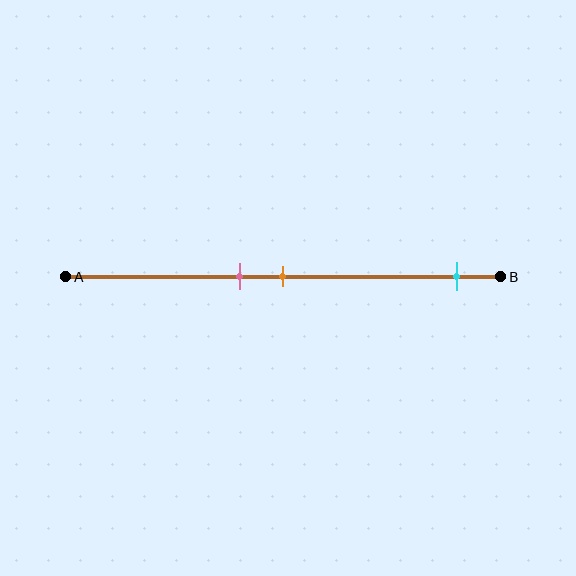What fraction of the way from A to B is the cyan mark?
The cyan mark is approximately 90% (0.9) of the way from A to B.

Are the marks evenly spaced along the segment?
No, the marks are not evenly spaced.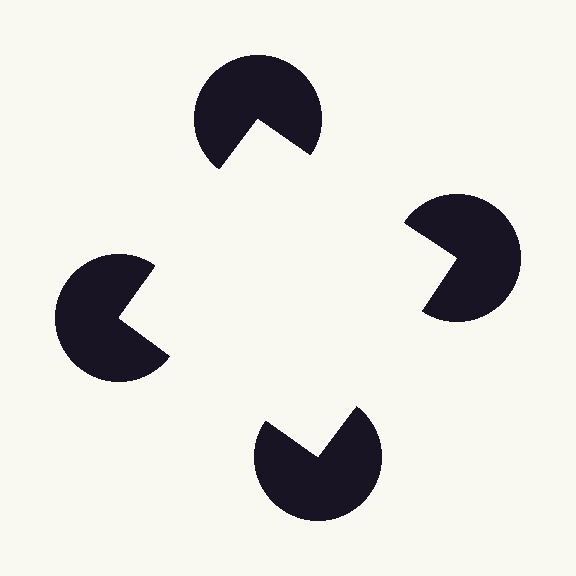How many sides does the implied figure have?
4 sides.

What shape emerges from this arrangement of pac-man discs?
An illusory square — its edges are inferred from the aligned wedge cuts in the pac-man discs, not physically drawn.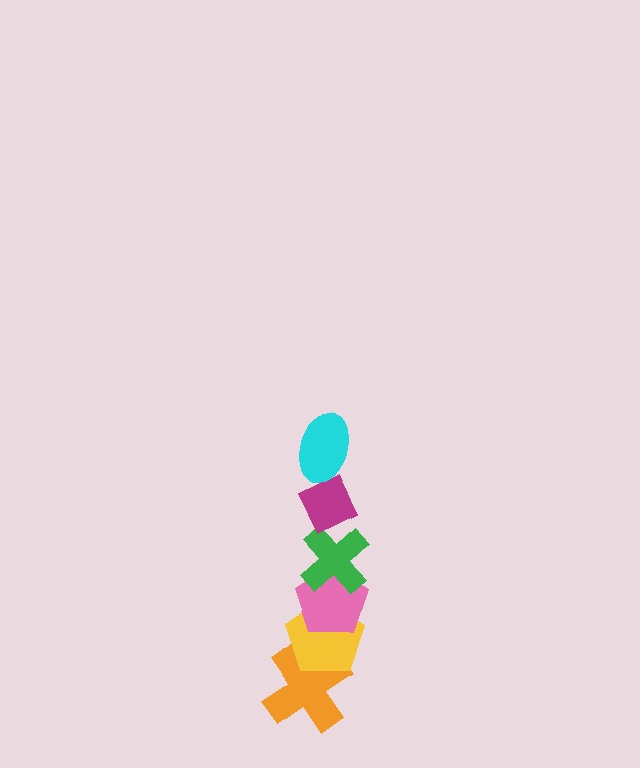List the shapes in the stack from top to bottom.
From top to bottom: the cyan ellipse, the magenta diamond, the green cross, the pink pentagon, the yellow pentagon, the orange cross.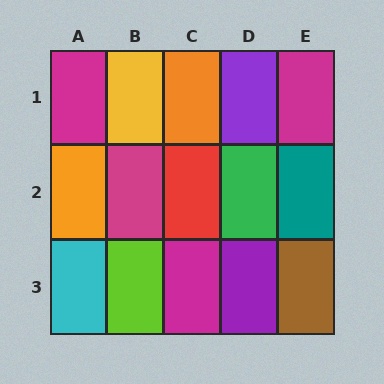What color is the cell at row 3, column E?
Brown.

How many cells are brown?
1 cell is brown.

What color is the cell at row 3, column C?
Magenta.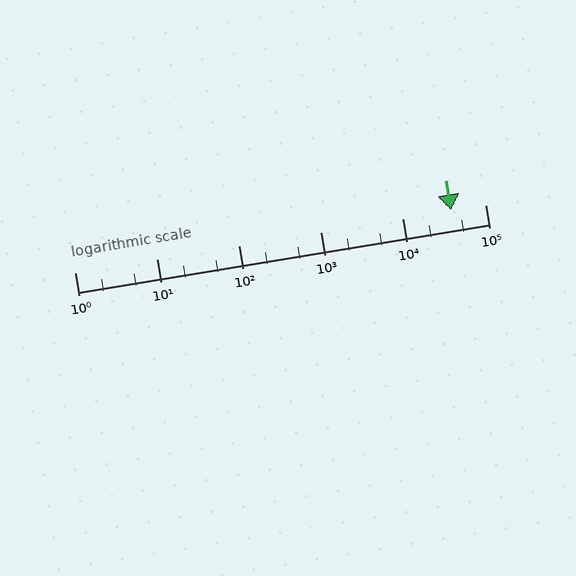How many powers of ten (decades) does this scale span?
The scale spans 5 decades, from 1 to 100000.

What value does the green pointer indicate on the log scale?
The pointer indicates approximately 39000.